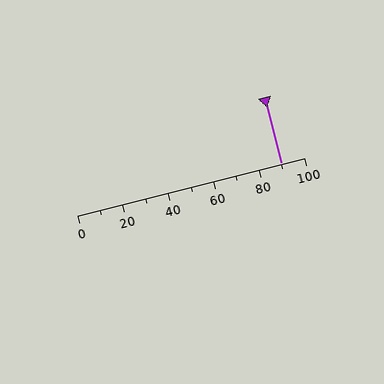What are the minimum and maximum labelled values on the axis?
The axis runs from 0 to 100.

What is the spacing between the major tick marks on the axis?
The major ticks are spaced 20 apart.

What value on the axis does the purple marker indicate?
The marker indicates approximately 90.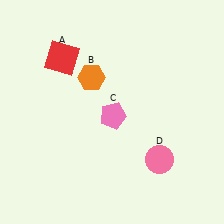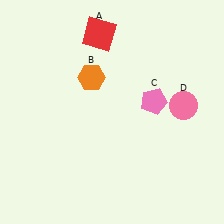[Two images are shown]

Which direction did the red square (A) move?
The red square (A) moved right.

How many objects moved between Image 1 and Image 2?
3 objects moved between the two images.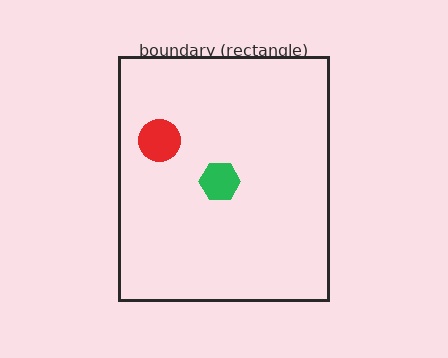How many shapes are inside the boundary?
2 inside, 0 outside.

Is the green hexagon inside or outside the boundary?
Inside.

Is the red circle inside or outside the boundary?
Inside.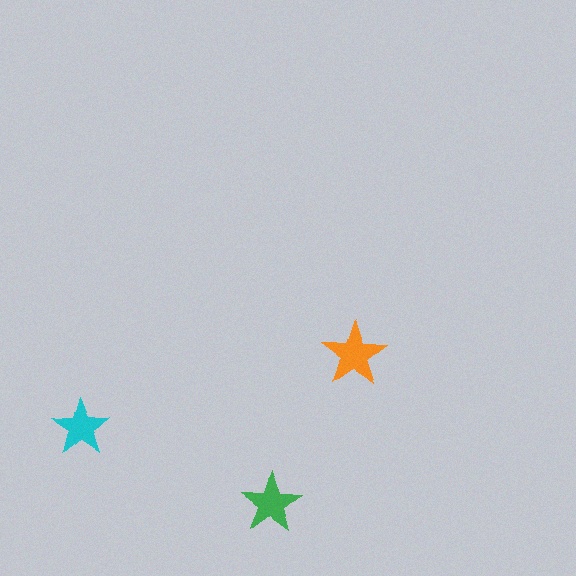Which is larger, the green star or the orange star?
The orange one.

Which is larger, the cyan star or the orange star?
The orange one.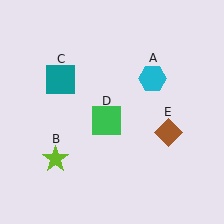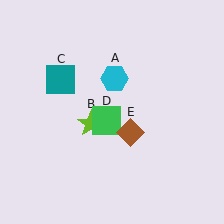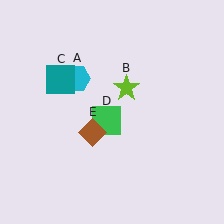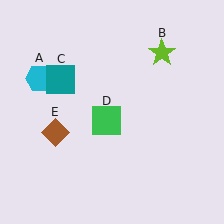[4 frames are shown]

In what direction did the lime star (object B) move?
The lime star (object B) moved up and to the right.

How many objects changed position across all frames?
3 objects changed position: cyan hexagon (object A), lime star (object B), brown diamond (object E).